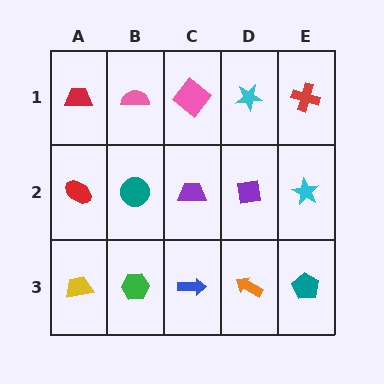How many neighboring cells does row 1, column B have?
3.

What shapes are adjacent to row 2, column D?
A cyan star (row 1, column D), an orange arrow (row 3, column D), a purple trapezoid (row 2, column C), a cyan star (row 2, column E).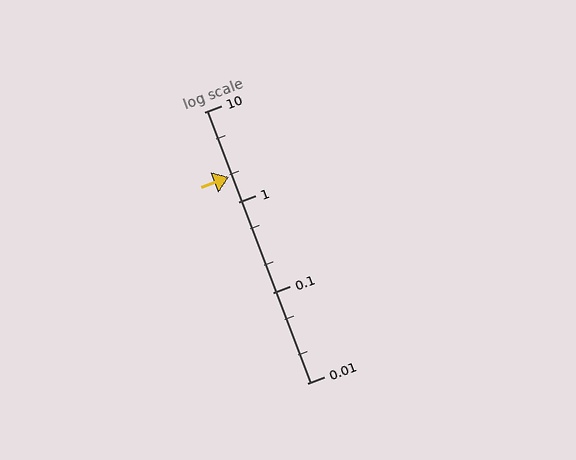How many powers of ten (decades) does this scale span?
The scale spans 3 decades, from 0.01 to 10.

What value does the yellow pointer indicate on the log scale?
The pointer indicates approximately 1.9.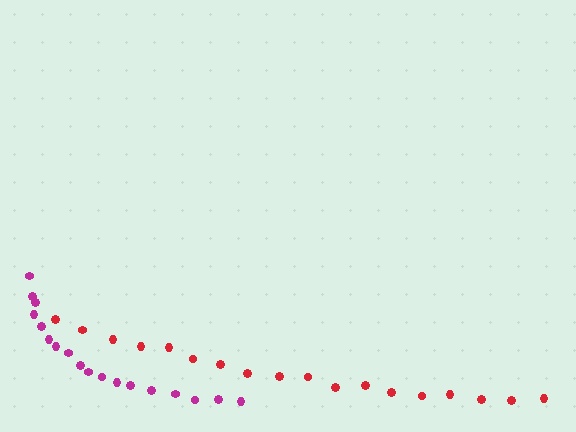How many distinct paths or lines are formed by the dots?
There are 2 distinct paths.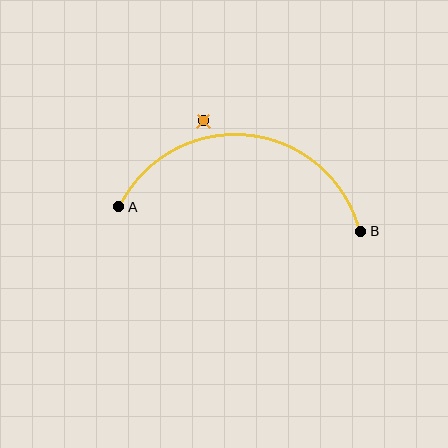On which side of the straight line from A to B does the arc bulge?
The arc bulges above the straight line connecting A and B.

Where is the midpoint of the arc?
The arc midpoint is the point on the curve farthest from the straight line joining A and B. It sits above that line.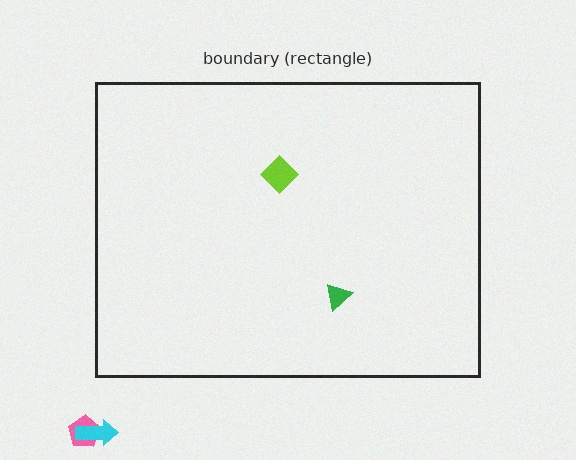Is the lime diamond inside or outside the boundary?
Inside.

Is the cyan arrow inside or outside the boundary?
Outside.